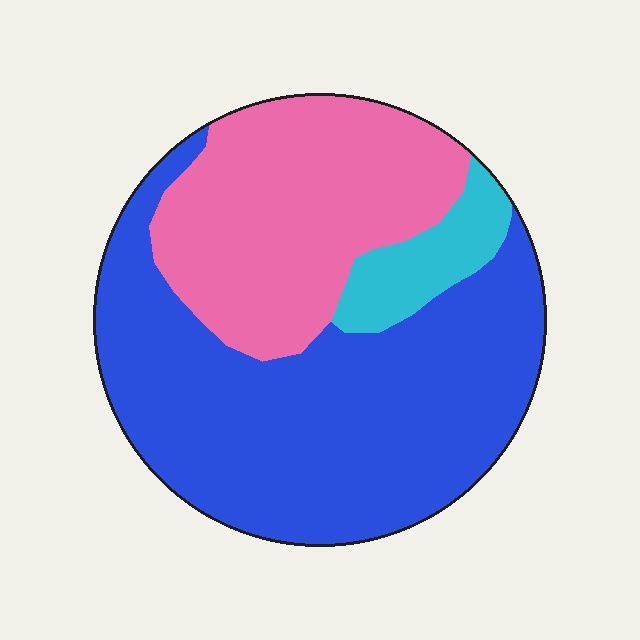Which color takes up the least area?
Cyan, at roughly 10%.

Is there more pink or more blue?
Blue.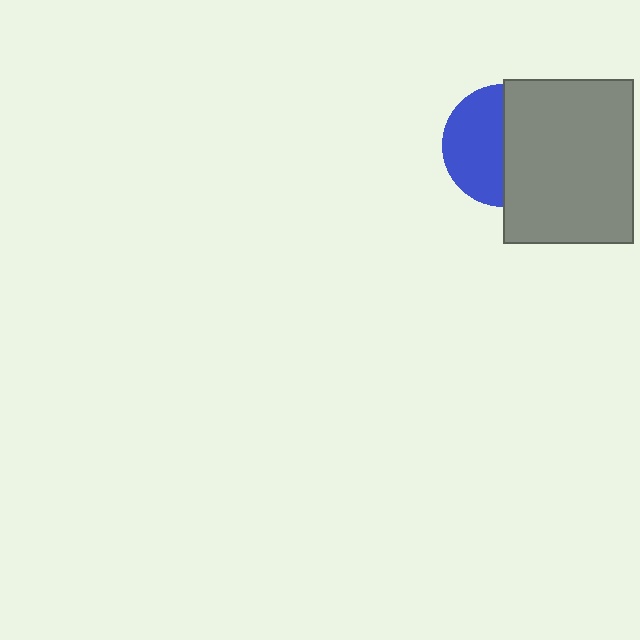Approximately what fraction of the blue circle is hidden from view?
Roughly 50% of the blue circle is hidden behind the gray rectangle.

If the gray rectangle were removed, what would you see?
You would see the complete blue circle.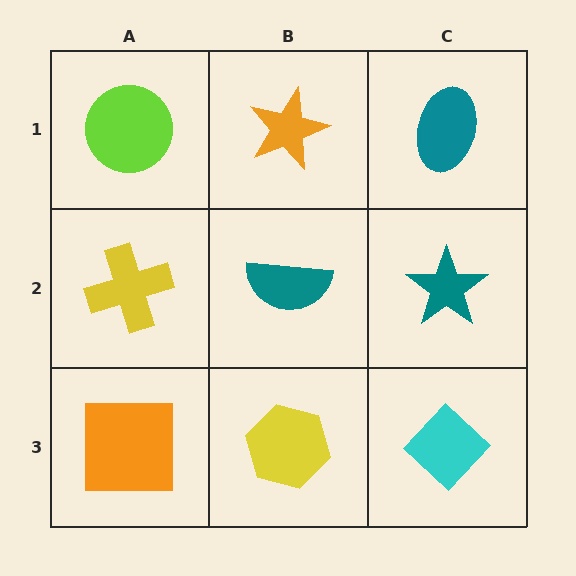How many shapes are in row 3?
3 shapes.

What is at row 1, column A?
A lime circle.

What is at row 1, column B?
An orange star.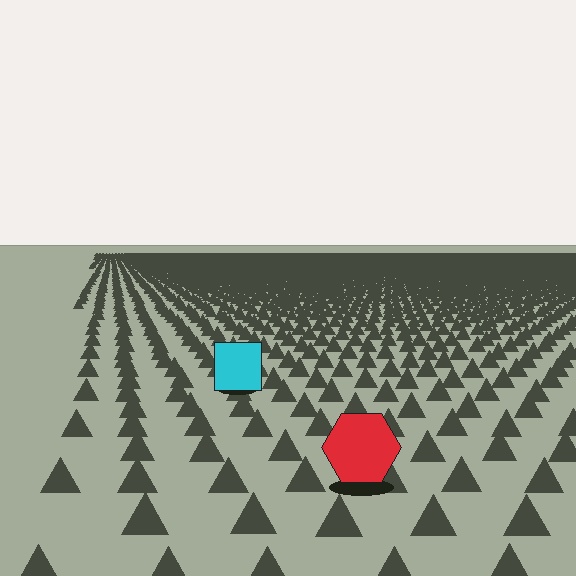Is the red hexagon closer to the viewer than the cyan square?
Yes. The red hexagon is closer — you can tell from the texture gradient: the ground texture is coarser near it.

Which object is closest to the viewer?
The red hexagon is closest. The texture marks near it are larger and more spread out.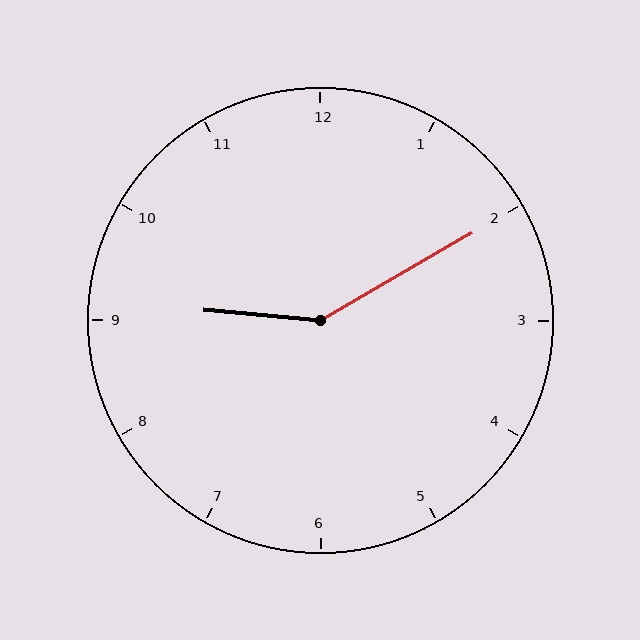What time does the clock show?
9:10.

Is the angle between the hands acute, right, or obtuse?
It is obtuse.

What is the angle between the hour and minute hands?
Approximately 145 degrees.